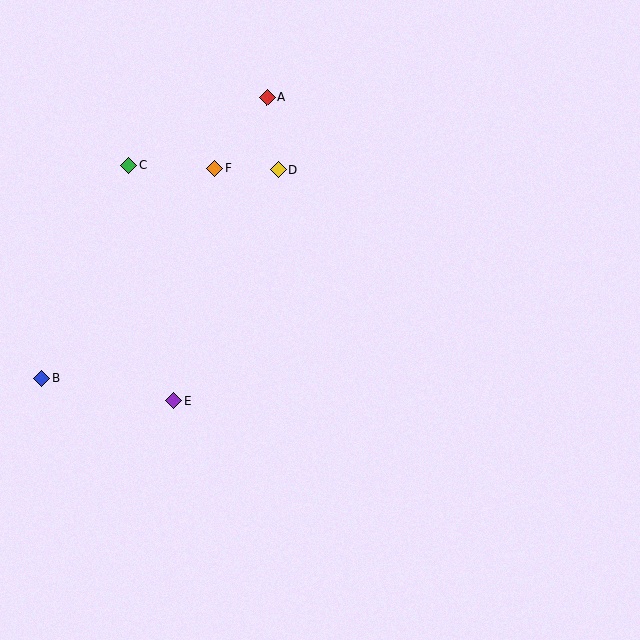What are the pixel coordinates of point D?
Point D is at (278, 170).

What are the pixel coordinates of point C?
Point C is at (129, 165).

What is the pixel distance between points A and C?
The distance between A and C is 154 pixels.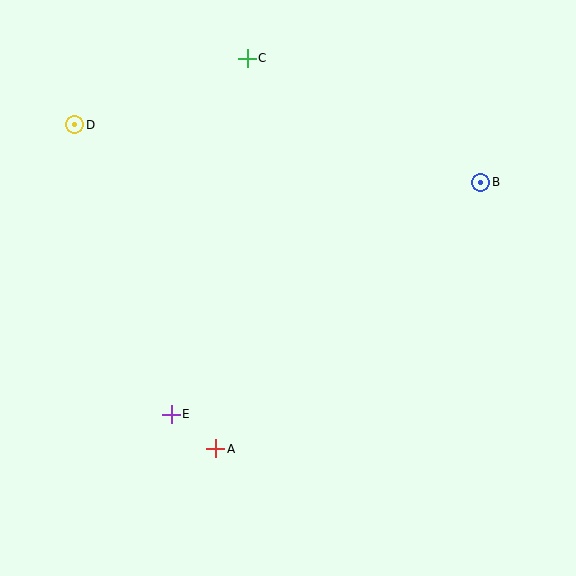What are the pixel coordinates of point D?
Point D is at (75, 125).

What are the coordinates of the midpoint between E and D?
The midpoint between E and D is at (123, 270).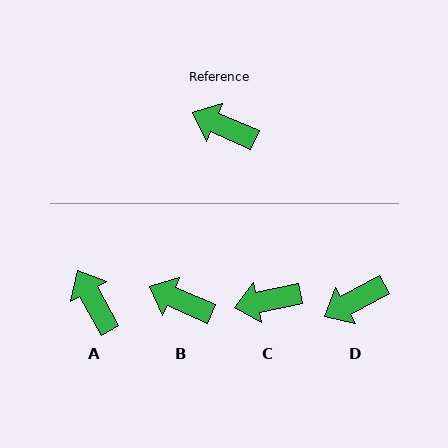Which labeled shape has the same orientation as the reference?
B.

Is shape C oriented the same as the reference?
No, it is off by about 36 degrees.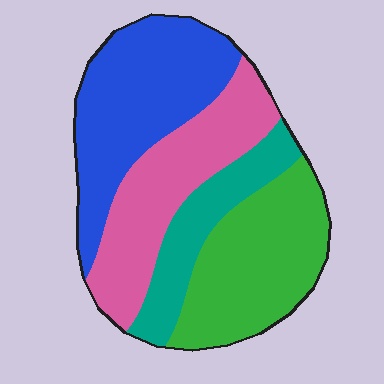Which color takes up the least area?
Teal, at roughly 15%.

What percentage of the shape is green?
Green covers about 30% of the shape.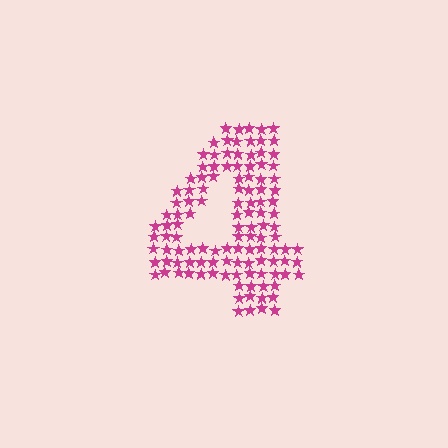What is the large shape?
The large shape is the digit 4.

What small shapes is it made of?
It is made of small stars.